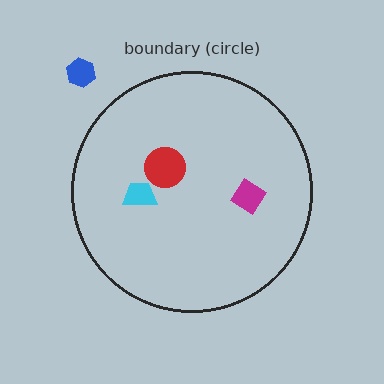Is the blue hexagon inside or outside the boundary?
Outside.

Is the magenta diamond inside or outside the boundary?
Inside.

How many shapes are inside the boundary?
3 inside, 1 outside.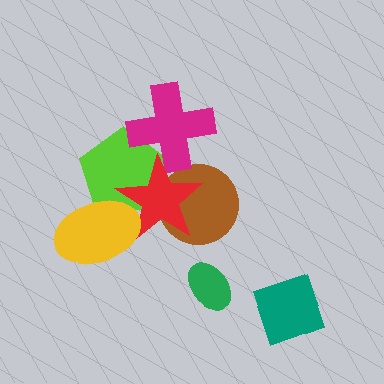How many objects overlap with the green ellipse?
0 objects overlap with the green ellipse.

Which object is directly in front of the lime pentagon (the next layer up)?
The magenta cross is directly in front of the lime pentagon.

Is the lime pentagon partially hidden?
Yes, it is partially covered by another shape.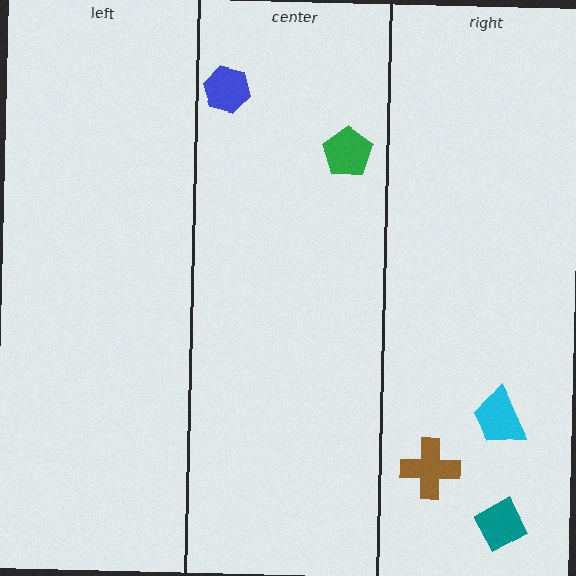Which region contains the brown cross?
The right region.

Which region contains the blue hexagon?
The center region.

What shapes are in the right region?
The cyan trapezoid, the brown cross, the teal square.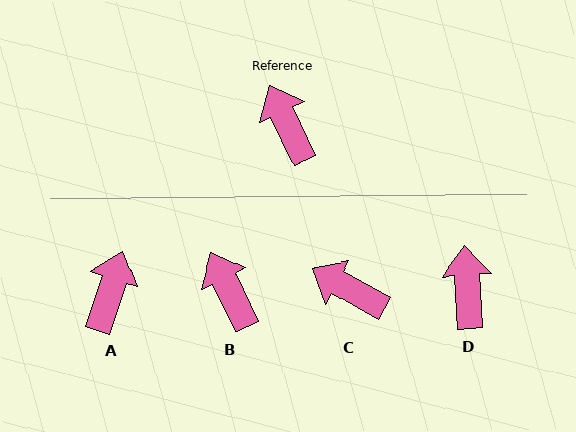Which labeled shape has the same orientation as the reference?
B.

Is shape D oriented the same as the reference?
No, it is off by about 22 degrees.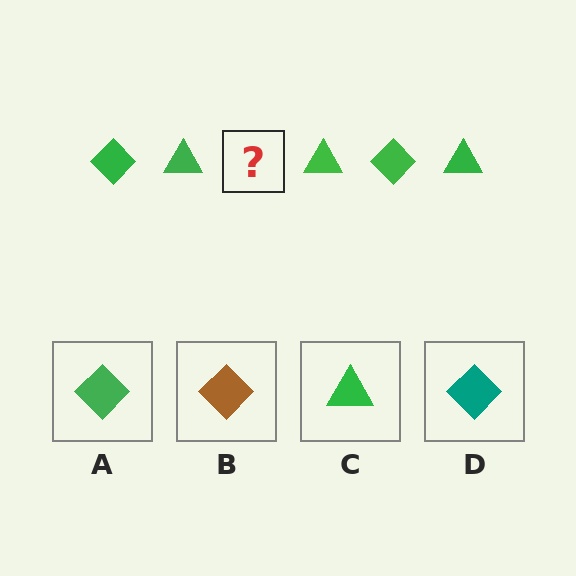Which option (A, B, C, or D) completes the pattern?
A.